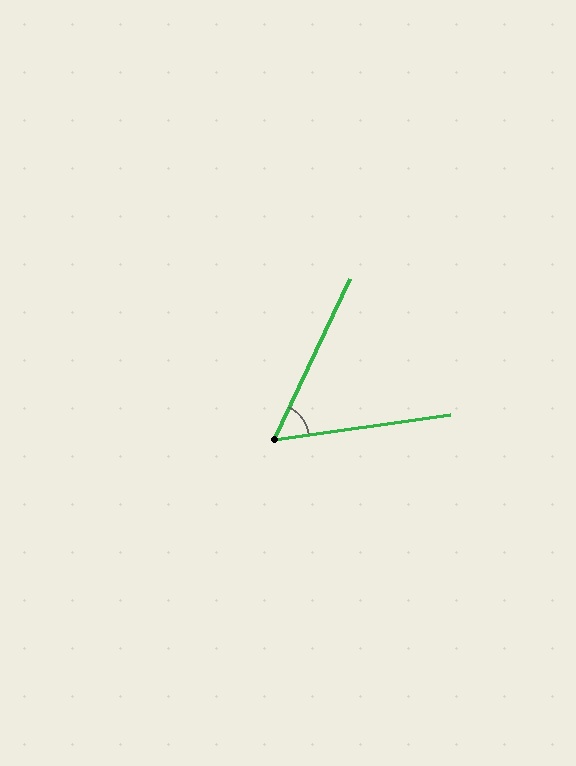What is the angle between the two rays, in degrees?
Approximately 57 degrees.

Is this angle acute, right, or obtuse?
It is acute.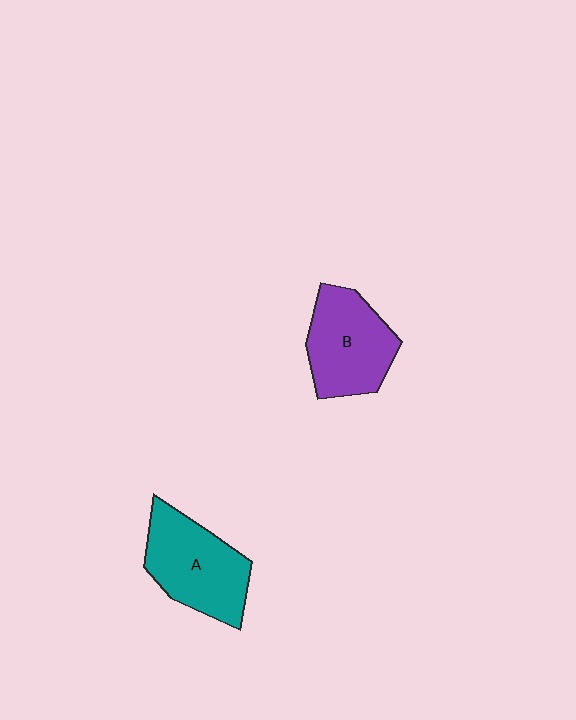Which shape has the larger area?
Shape A (teal).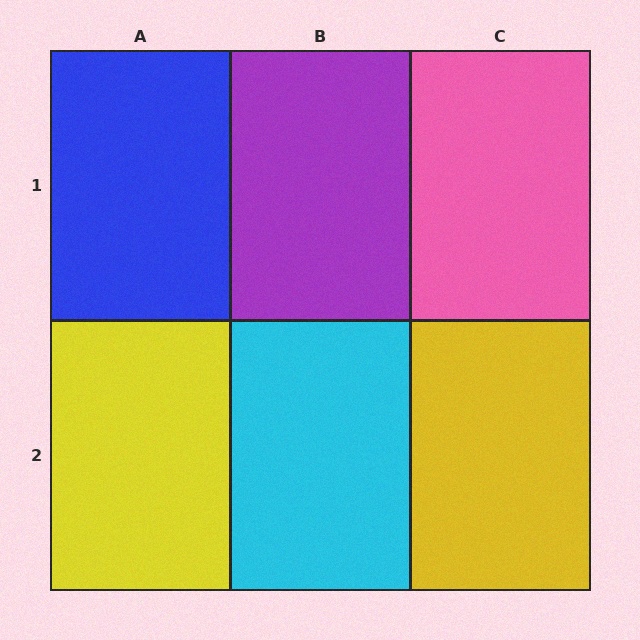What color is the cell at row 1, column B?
Purple.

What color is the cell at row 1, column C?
Pink.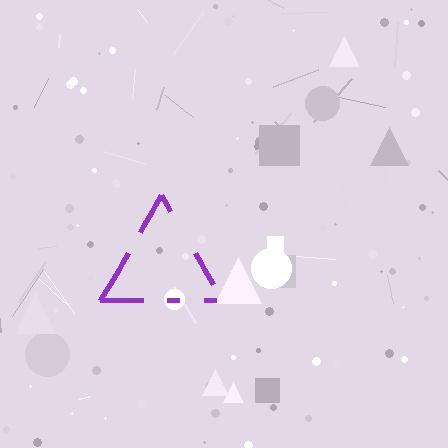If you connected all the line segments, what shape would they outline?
They would outline a triangle.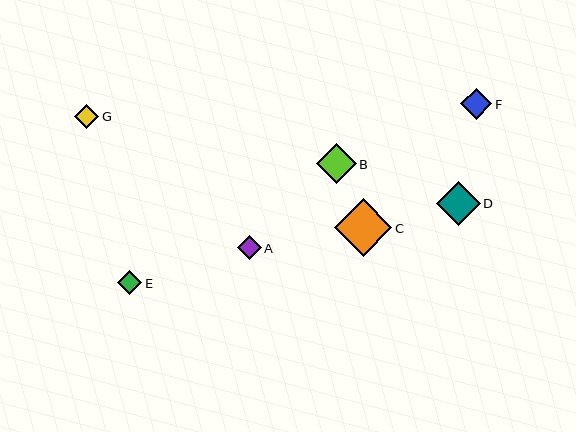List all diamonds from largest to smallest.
From largest to smallest: C, D, B, F, G, A, E.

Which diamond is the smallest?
Diamond E is the smallest with a size of approximately 24 pixels.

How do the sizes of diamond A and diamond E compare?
Diamond A and diamond E are approximately the same size.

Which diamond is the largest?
Diamond C is the largest with a size of approximately 58 pixels.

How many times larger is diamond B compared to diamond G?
Diamond B is approximately 1.6 times the size of diamond G.